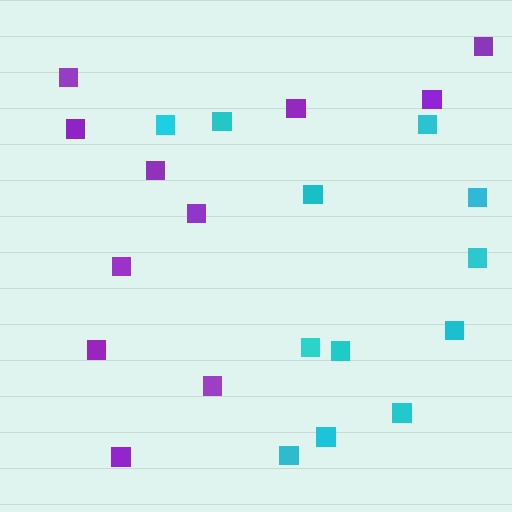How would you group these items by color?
There are 2 groups: one group of purple squares (11) and one group of cyan squares (12).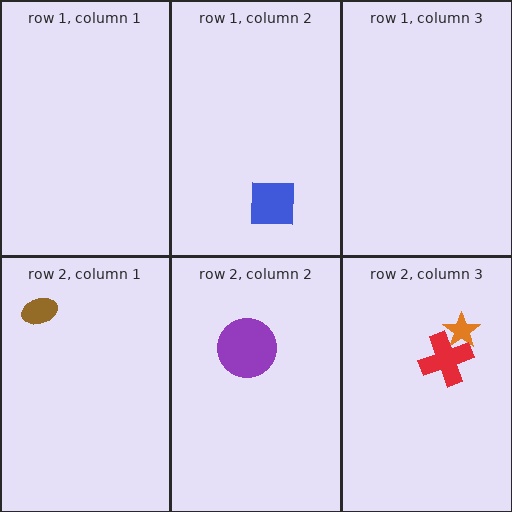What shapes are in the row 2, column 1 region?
The brown ellipse.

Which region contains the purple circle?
The row 2, column 2 region.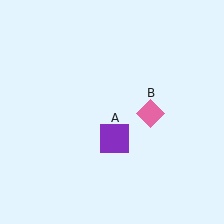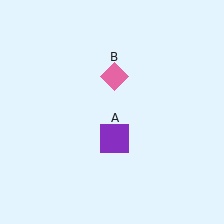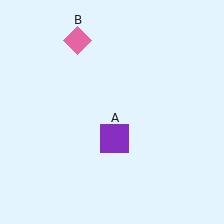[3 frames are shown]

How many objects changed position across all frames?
1 object changed position: pink diamond (object B).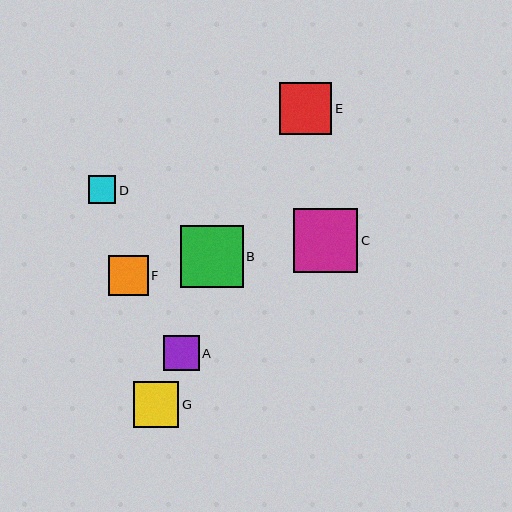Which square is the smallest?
Square D is the smallest with a size of approximately 28 pixels.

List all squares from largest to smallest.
From largest to smallest: C, B, E, G, F, A, D.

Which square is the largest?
Square C is the largest with a size of approximately 64 pixels.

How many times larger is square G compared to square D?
Square G is approximately 1.6 times the size of square D.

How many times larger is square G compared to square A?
Square G is approximately 1.3 times the size of square A.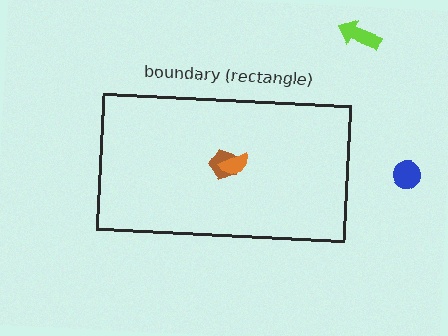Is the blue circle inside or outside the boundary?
Outside.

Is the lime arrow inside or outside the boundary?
Outside.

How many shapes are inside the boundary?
2 inside, 2 outside.